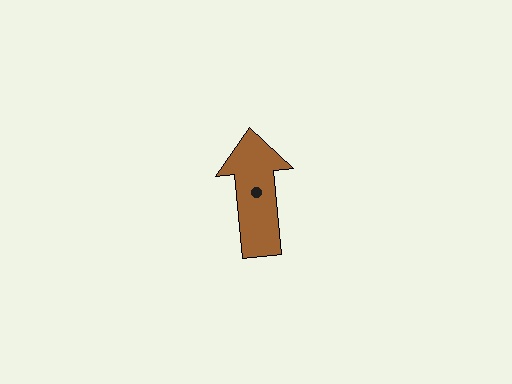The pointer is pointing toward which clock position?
Roughly 12 o'clock.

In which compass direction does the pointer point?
North.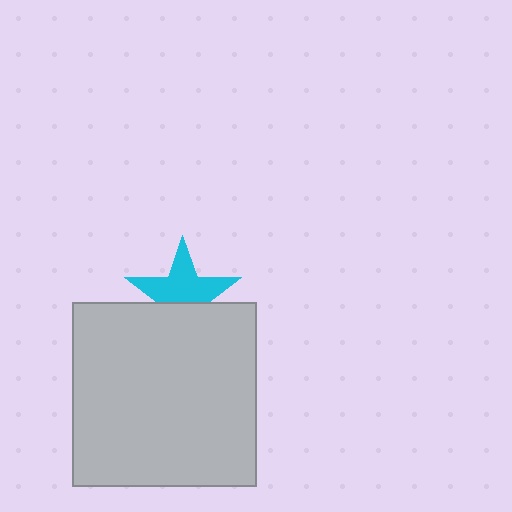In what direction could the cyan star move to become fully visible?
The cyan star could move up. That would shift it out from behind the light gray square entirely.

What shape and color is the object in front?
The object in front is a light gray square.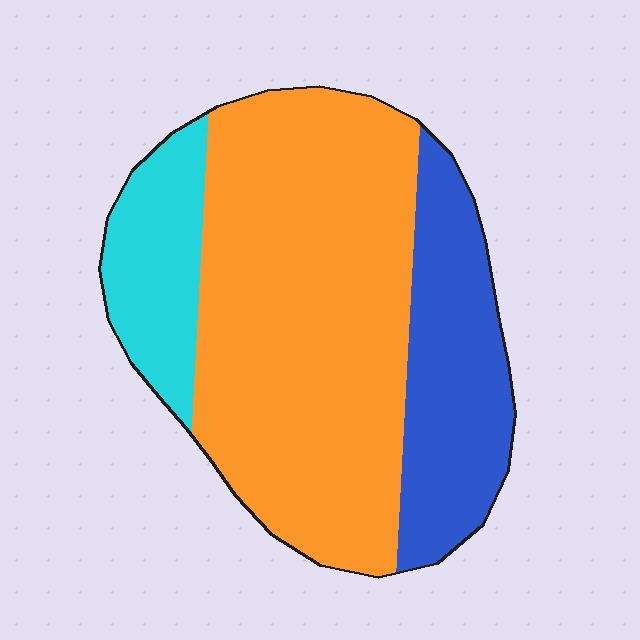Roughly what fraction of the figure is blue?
Blue covers 24% of the figure.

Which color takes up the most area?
Orange, at roughly 60%.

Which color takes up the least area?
Cyan, at roughly 15%.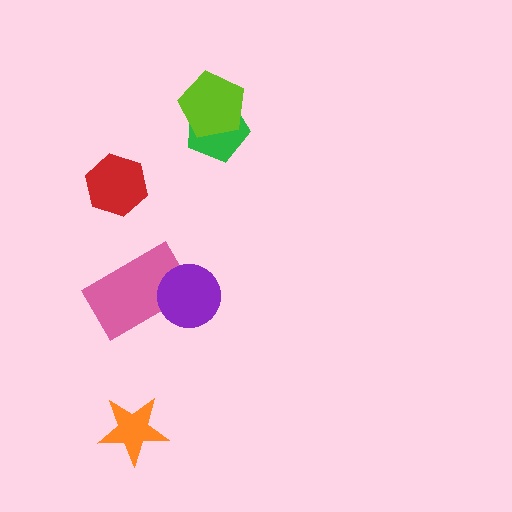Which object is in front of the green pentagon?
The lime pentagon is in front of the green pentagon.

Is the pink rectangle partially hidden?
Yes, it is partially covered by another shape.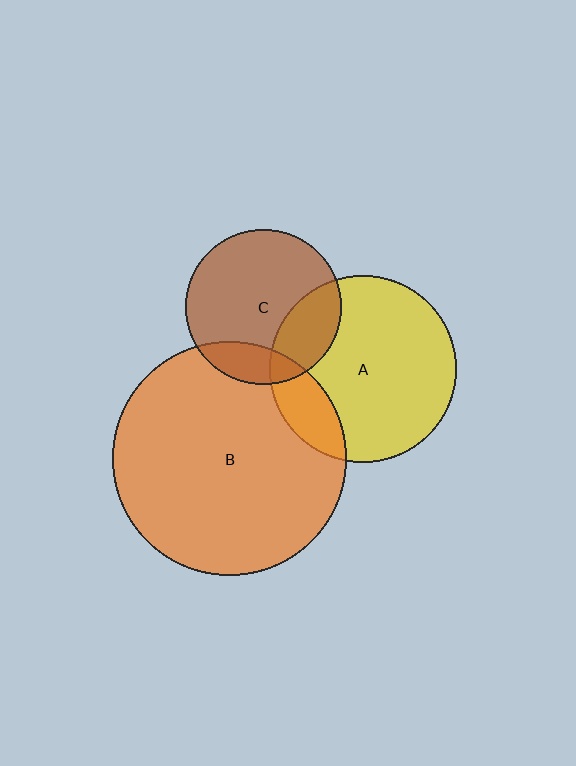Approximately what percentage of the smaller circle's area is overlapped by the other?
Approximately 25%.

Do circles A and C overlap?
Yes.